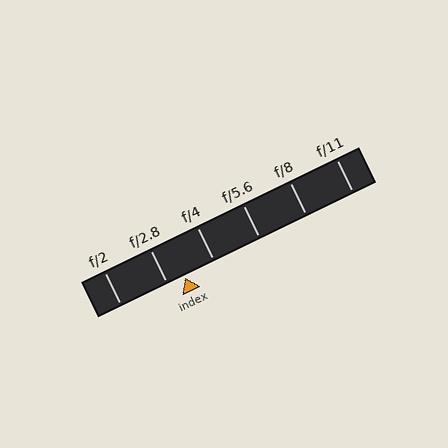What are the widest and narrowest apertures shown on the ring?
The widest aperture shown is f/2 and the narrowest is f/11.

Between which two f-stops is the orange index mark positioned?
The index mark is between f/2.8 and f/4.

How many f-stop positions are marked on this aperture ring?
There are 6 f-stop positions marked.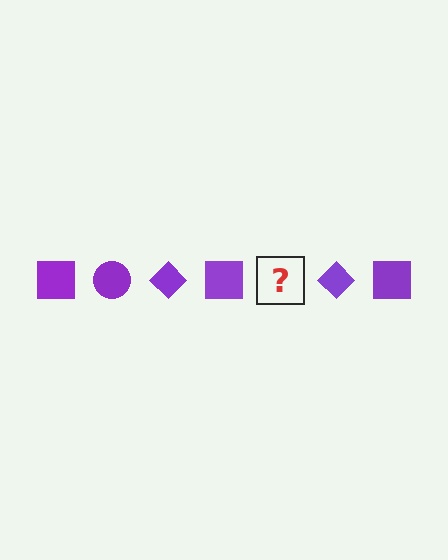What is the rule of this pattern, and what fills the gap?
The rule is that the pattern cycles through square, circle, diamond shapes in purple. The gap should be filled with a purple circle.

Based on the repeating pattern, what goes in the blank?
The blank should be a purple circle.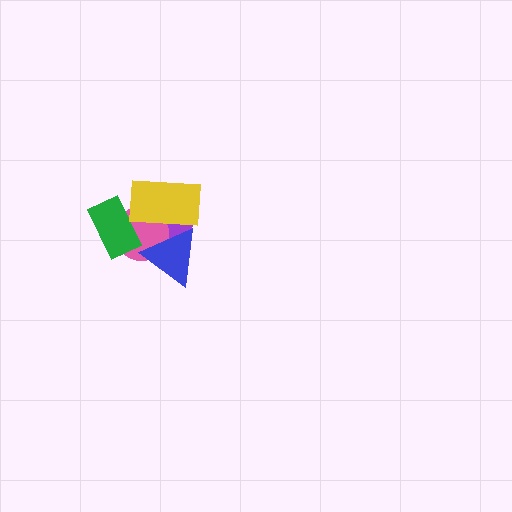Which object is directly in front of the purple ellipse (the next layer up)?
The pink circle is directly in front of the purple ellipse.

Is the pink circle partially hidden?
Yes, it is partially covered by another shape.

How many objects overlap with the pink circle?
4 objects overlap with the pink circle.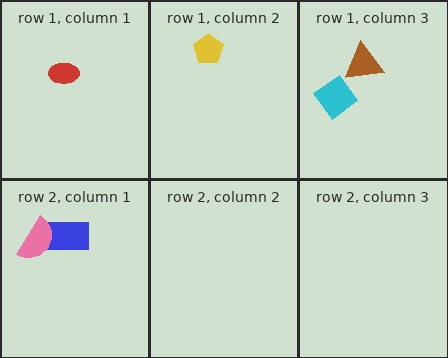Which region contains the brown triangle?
The row 1, column 3 region.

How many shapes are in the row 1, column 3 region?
2.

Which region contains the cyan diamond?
The row 1, column 3 region.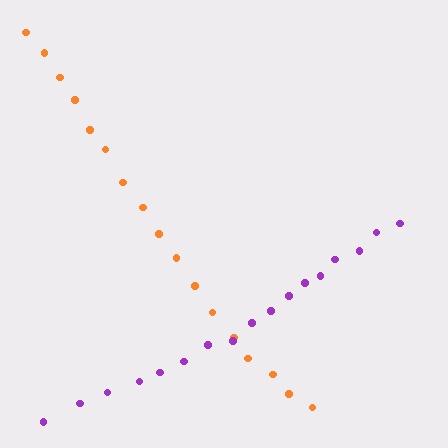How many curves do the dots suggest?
There are 2 distinct paths.